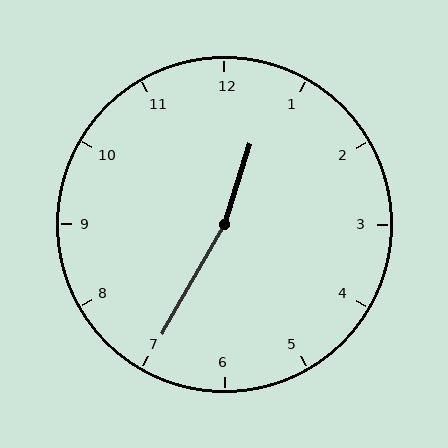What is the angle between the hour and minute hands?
Approximately 168 degrees.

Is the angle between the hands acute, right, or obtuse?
It is obtuse.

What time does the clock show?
12:35.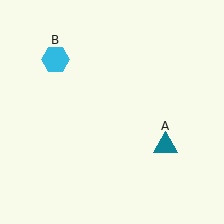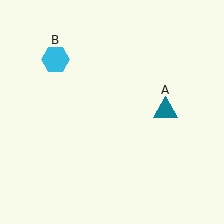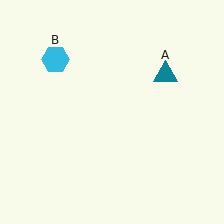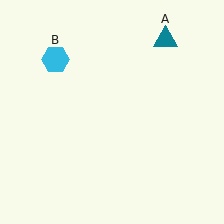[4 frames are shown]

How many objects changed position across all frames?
1 object changed position: teal triangle (object A).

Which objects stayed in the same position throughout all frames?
Cyan hexagon (object B) remained stationary.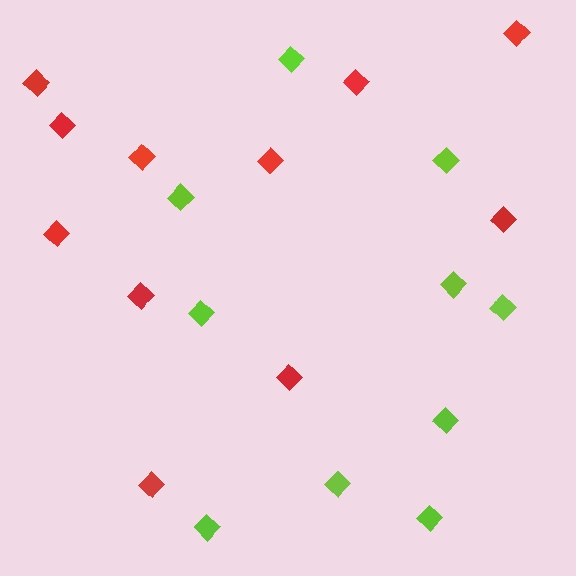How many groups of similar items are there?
There are 2 groups: one group of lime diamonds (10) and one group of red diamonds (11).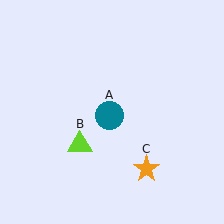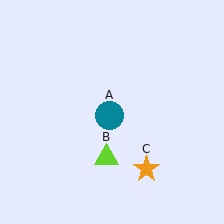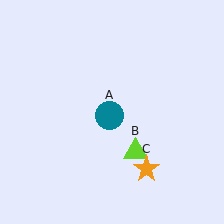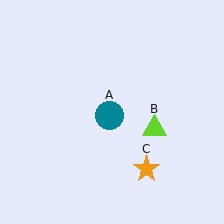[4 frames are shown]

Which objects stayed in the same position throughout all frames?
Teal circle (object A) and orange star (object C) remained stationary.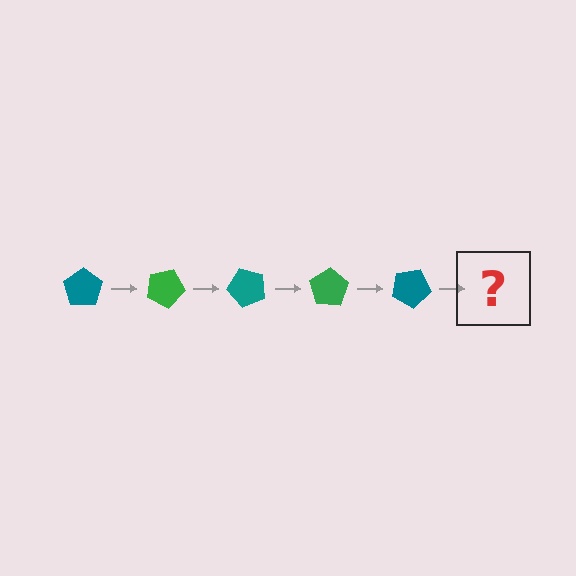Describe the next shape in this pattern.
It should be a green pentagon, rotated 125 degrees from the start.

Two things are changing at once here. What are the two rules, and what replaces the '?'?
The two rules are that it rotates 25 degrees each step and the color cycles through teal and green. The '?' should be a green pentagon, rotated 125 degrees from the start.